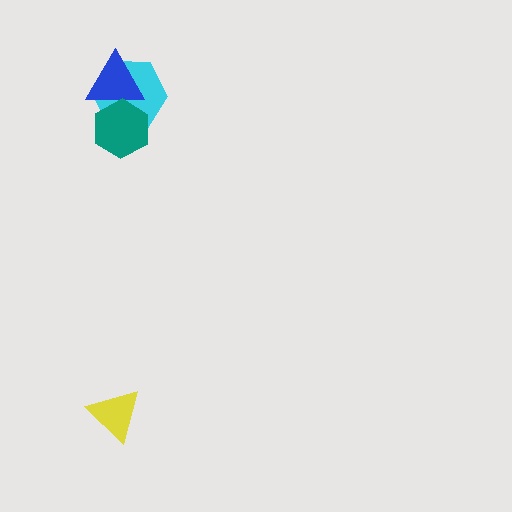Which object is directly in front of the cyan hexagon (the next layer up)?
The blue triangle is directly in front of the cyan hexagon.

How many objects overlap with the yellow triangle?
0 objects overlap with the yellow triangle.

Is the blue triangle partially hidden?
Yes, it is partially covered by another shape.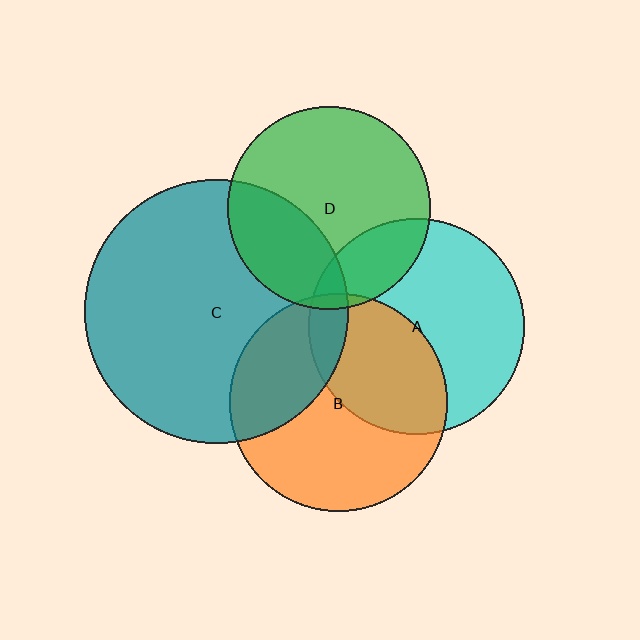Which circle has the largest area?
Circle C (teal).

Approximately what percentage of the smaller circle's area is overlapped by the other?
Approximately 20%.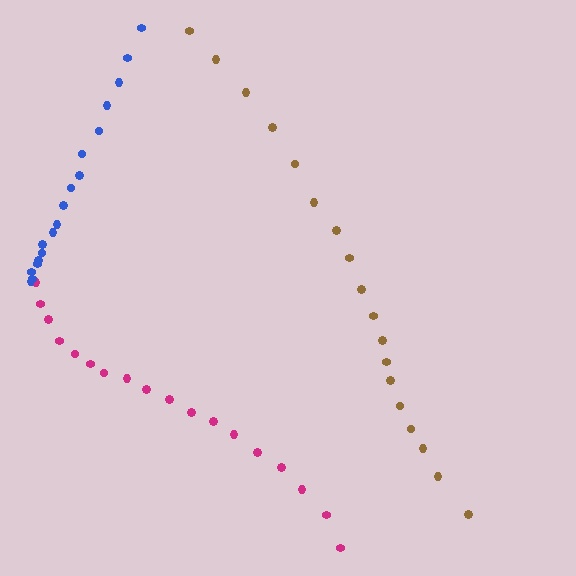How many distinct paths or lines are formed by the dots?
There are 3 distinct paths.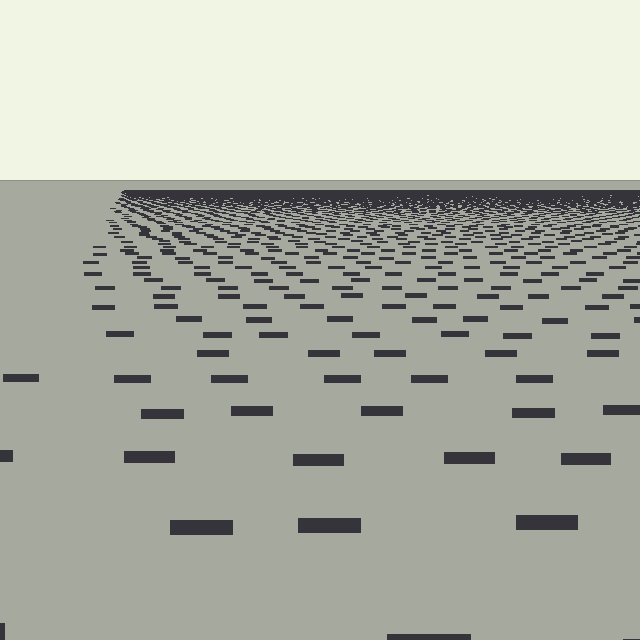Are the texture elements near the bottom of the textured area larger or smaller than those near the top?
Larger. Near the bottom, elements are closer to the viewer and appear at a bigger on-screen size.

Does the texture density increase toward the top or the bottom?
Density increases toward the top.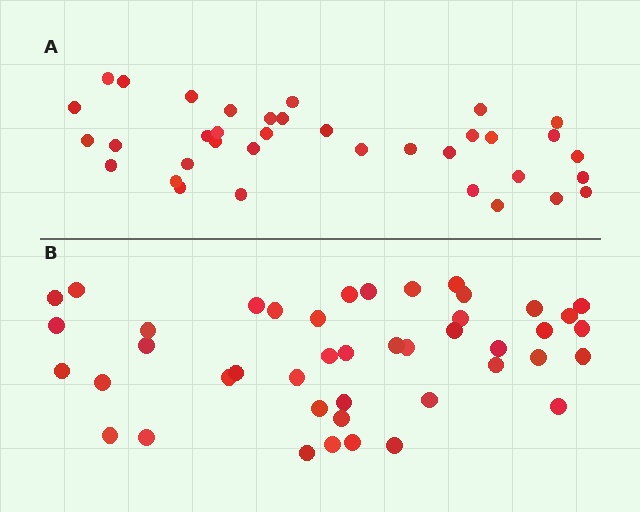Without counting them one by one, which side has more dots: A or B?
Region B (the bottom region) has more dots.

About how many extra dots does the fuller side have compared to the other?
Region B has roughly 8 or so more dots than region A.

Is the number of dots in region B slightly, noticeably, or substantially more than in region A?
Region B has only slightly more — the two regions are fairly close. The ratio is roughly 1.2 to 1.